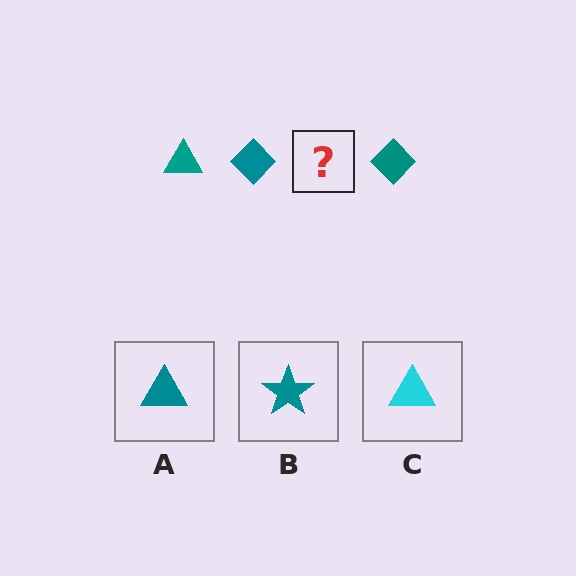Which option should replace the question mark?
Option A.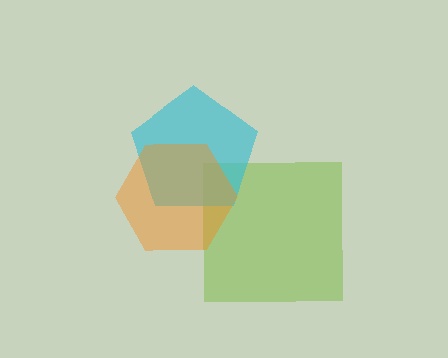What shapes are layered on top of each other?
The layered shapes are: a lime square, a cyan pentagon, an orange hexagon.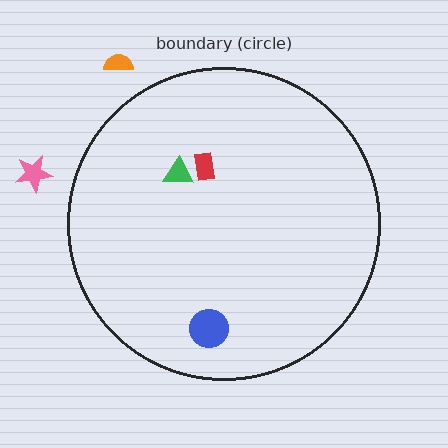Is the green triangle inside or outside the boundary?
Inside.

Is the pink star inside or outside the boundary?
Outside.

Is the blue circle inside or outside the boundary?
Inside.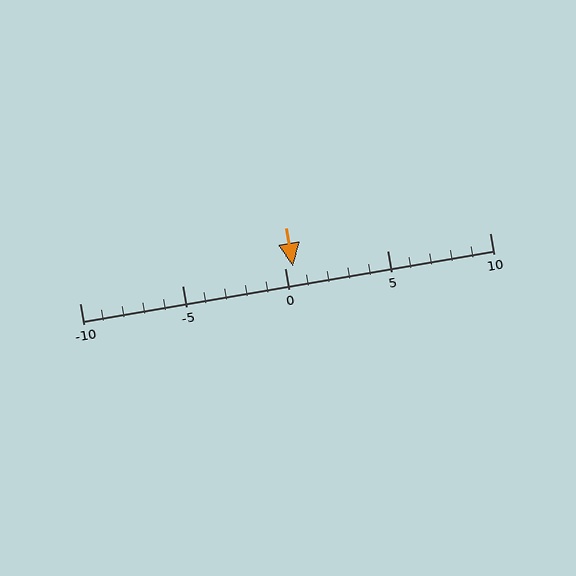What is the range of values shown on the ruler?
The ruler shows values from -10 to 10.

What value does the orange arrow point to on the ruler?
The orange arrow points to approximately 0.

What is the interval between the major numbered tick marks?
The major tick marks are spaced 5 units apart.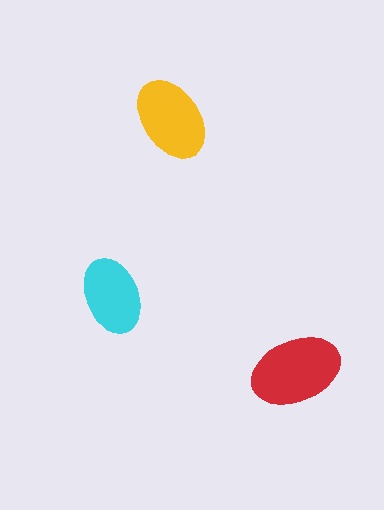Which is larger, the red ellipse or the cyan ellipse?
The red one.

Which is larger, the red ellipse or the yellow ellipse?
The red one.